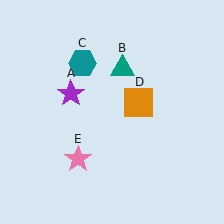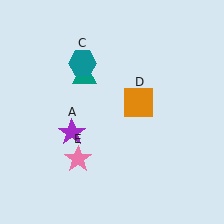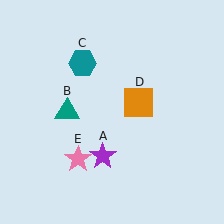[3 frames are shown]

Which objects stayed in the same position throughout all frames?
Teal hexagon (object C) and orange square (object D) and pink star (object E) remained stationary.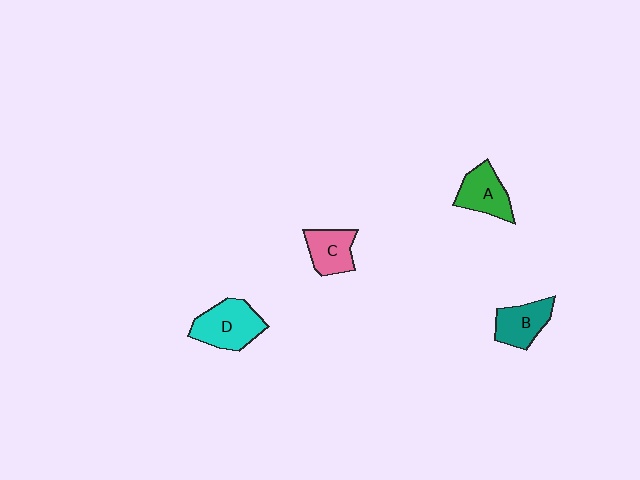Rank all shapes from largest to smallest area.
From largest to smallest: D (cyan), A (green), B (teal), C (pink).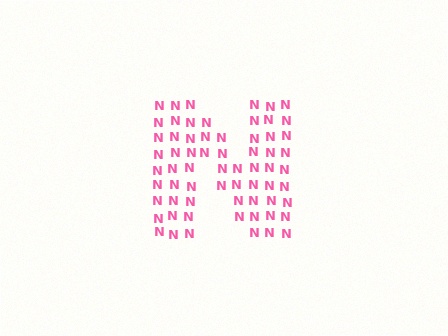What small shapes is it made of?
It is made of small letter N's.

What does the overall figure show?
The overall figure shows the letter N.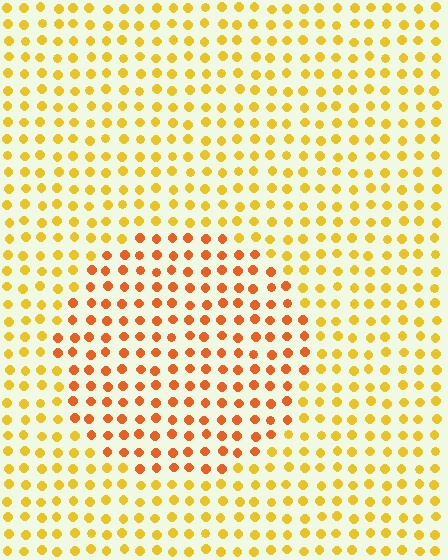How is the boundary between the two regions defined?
The boundary is defined purely by a slight shift in hue (about 31 degrees). Spacing, size, and orientation are identical on both sides.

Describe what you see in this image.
The image is filled with small yellow elements in a uniform arrangement. A circle-shaped region is visible where the elements are tinted to a slightly different hue, forming a subtle color boundary.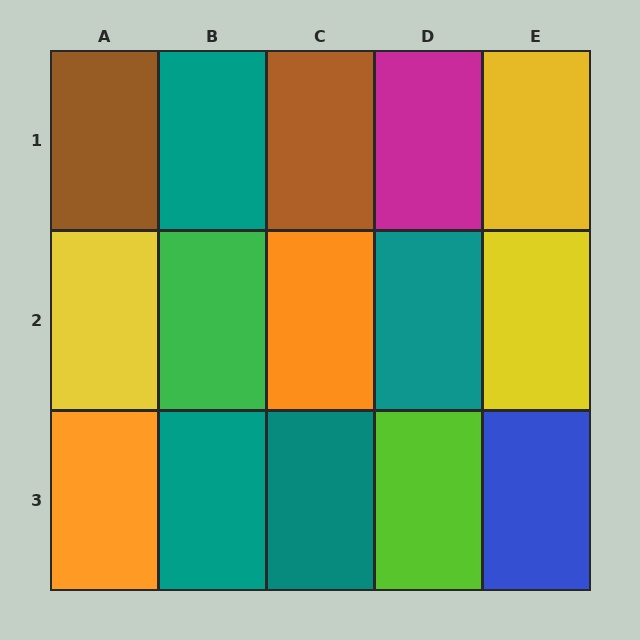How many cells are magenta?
1 cell is magenta.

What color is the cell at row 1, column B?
Teal.